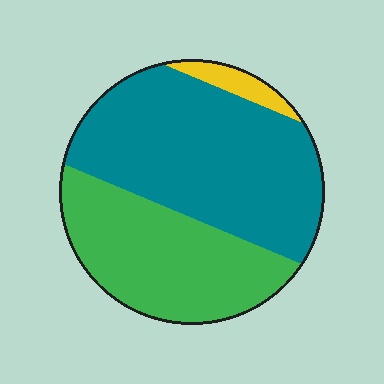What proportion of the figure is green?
Green covers 39% of the figure.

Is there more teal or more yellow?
Teal.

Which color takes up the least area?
Yellow, at roughly 5%.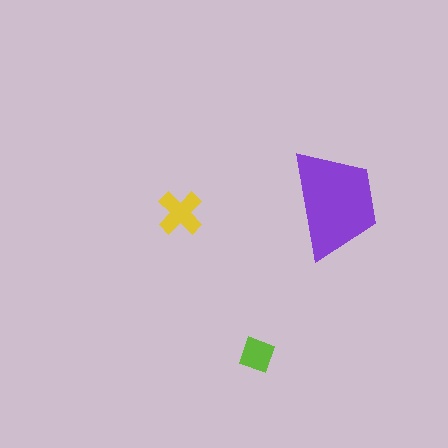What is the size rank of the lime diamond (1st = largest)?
3rd.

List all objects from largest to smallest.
The purple trapezoid, the yellow cross, the lime diamond.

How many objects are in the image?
There are 3 objects in the image.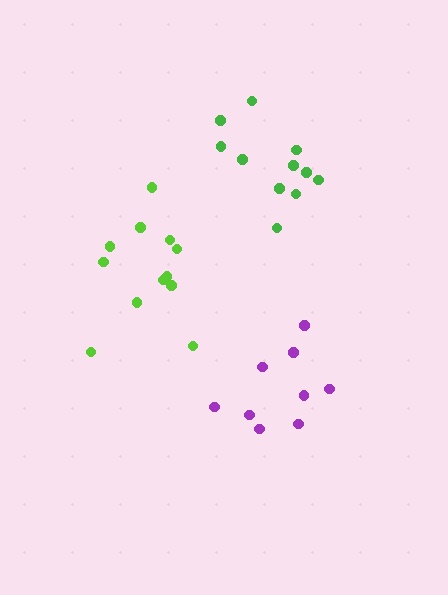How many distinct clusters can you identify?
There are 3 distinct clusters.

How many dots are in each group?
Group 1: 11 dots, Group 2: 9 dots, Group 3: 12 dots (32 total).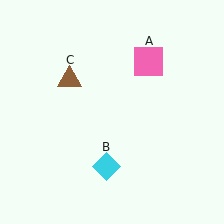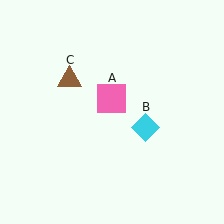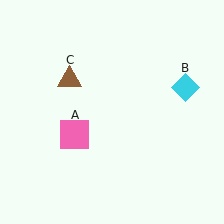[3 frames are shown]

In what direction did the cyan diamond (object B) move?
The cyan diamond (object B) moved up and to the right.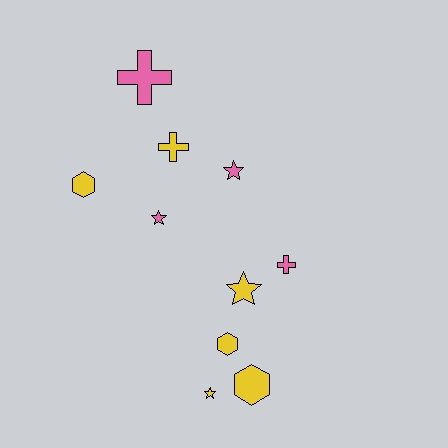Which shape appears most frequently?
Star, with 4 objects.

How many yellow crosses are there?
There is 1 yellow cross.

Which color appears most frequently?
Yellow, with 6 objects.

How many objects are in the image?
There are 10 objects.